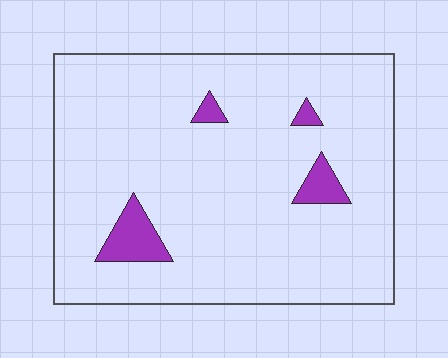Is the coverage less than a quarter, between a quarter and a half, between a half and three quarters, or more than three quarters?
Less than a quarter.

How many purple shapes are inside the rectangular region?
4.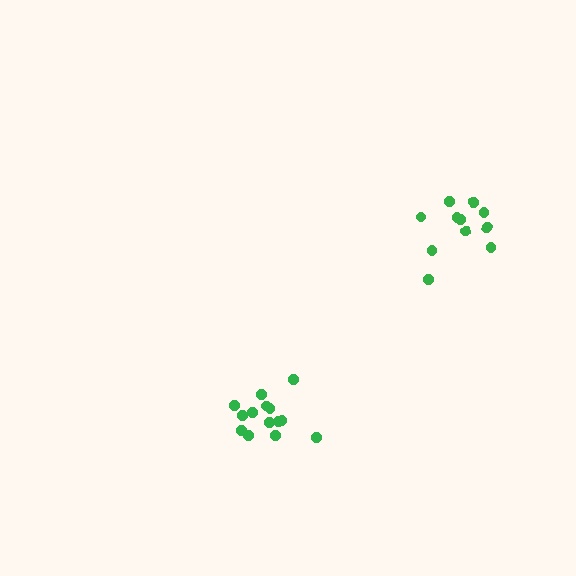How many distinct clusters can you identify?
There are 2 distinct clusters.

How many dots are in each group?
Group 1: 11 dots, Group 2: 14 dots (25 total).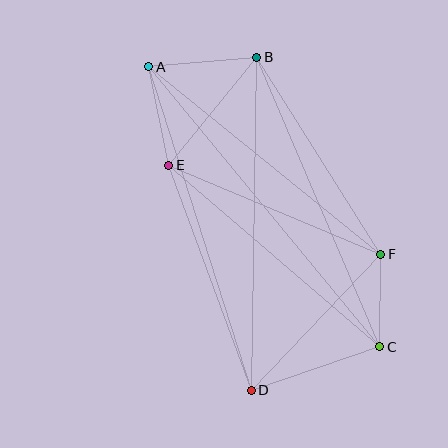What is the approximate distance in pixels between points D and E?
The distance between D and E is approximately 240 pixels.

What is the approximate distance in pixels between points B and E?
The distance between B and E is approximately 139 pixels.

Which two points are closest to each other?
Points C and F are closest to each other.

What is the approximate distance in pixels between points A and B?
The distance between A and B is approximately 108 pixels.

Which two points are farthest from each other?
Points A and C are farthest from each other.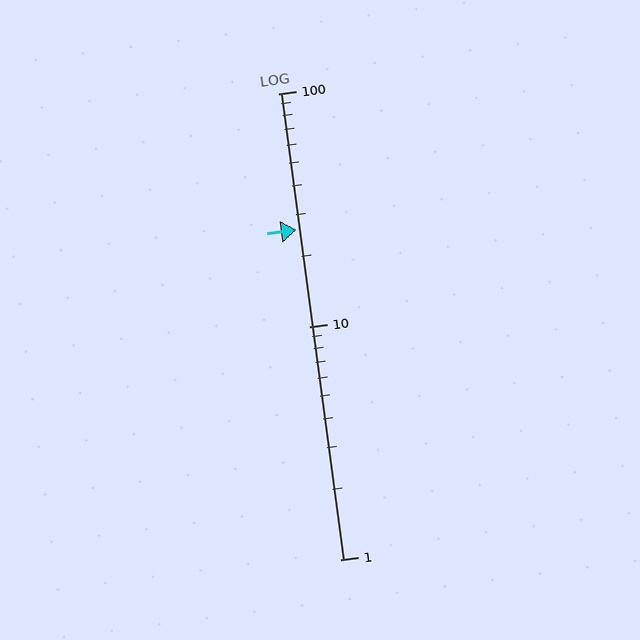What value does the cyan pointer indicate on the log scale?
The pointer indicates approximately 26.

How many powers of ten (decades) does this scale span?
The scale spans 2 decades, from 1 to 100.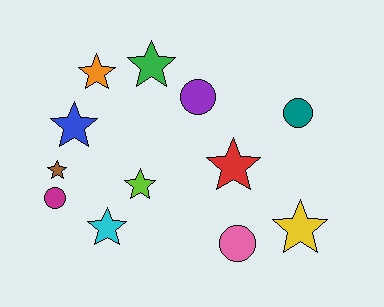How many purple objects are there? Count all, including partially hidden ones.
There is 1 purple object.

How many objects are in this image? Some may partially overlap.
There are 12 objects.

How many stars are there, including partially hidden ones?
There are 8 stars.